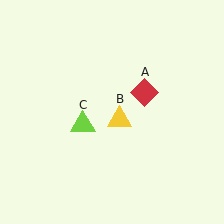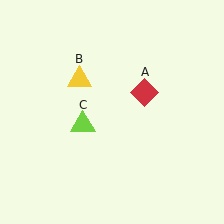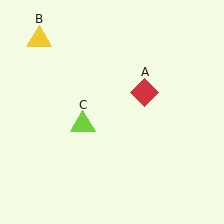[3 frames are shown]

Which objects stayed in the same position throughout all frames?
Red diamond (object A) and lime triangle (object C) remained stationary.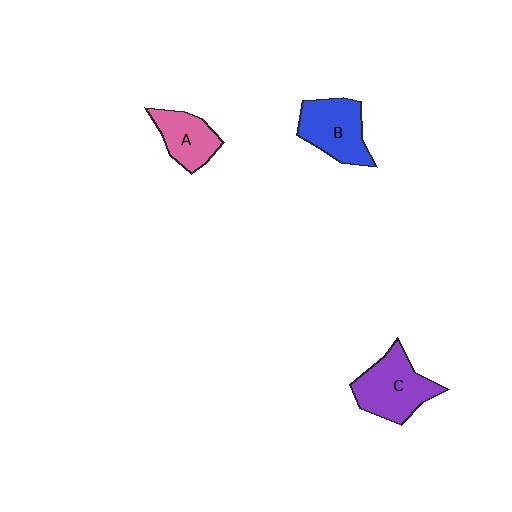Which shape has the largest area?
Shape C (purple).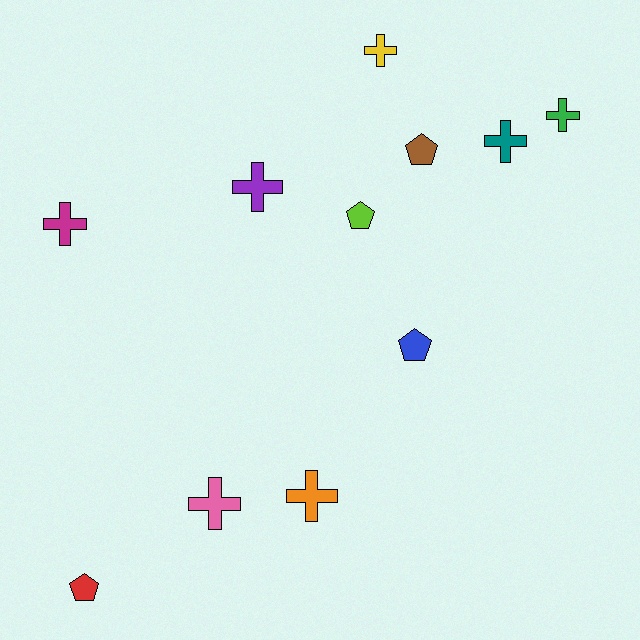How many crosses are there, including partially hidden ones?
There are 7 crosses.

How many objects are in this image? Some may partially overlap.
There are 11 objects.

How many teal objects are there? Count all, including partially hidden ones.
There is 1 teal object.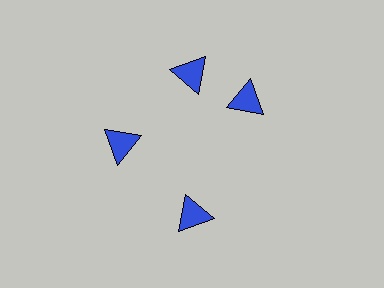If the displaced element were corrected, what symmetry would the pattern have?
It would have 4-fold rotational symmetry — the pattern would map onto itself every 90 degrees.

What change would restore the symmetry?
The symmetry would be restored by rotating it back into even spacing with its neighbors so that all 4 triangles sit at equal angles and equal distance from the center.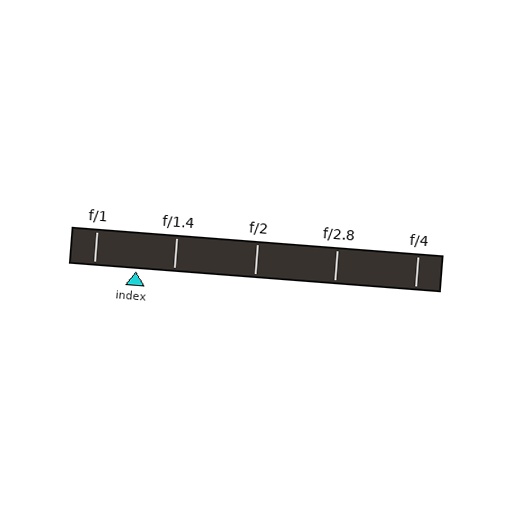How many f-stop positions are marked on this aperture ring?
There are 5 f-stop positions marked.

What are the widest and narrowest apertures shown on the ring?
The widest aperture shown is f/1 and the narrowest is f/4.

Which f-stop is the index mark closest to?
The index mark is closest to f/1.4.